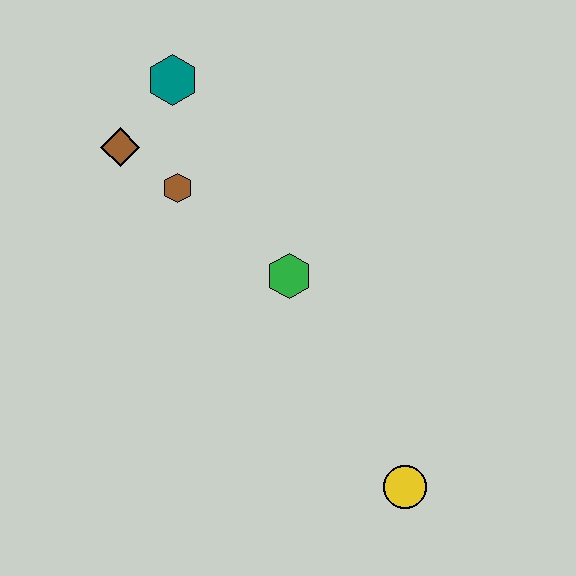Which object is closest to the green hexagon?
The brown hexagon is closest to the green hexagon.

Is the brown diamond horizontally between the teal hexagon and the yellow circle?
No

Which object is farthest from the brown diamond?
The yellow circle is farthest from the brown diamond.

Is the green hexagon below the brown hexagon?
Yes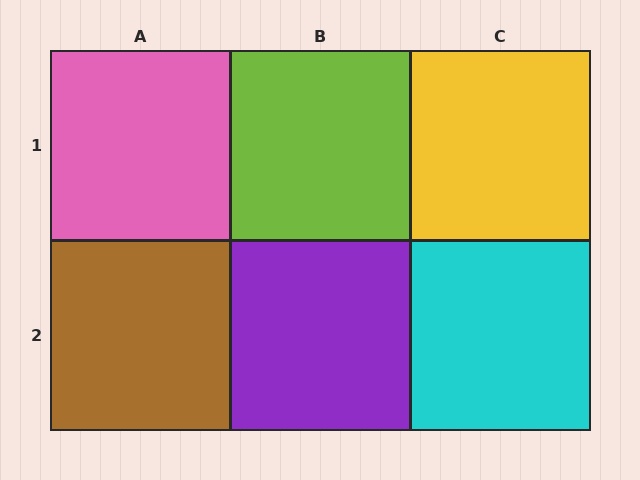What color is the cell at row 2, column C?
Cyan.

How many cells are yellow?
1 cell is yellow.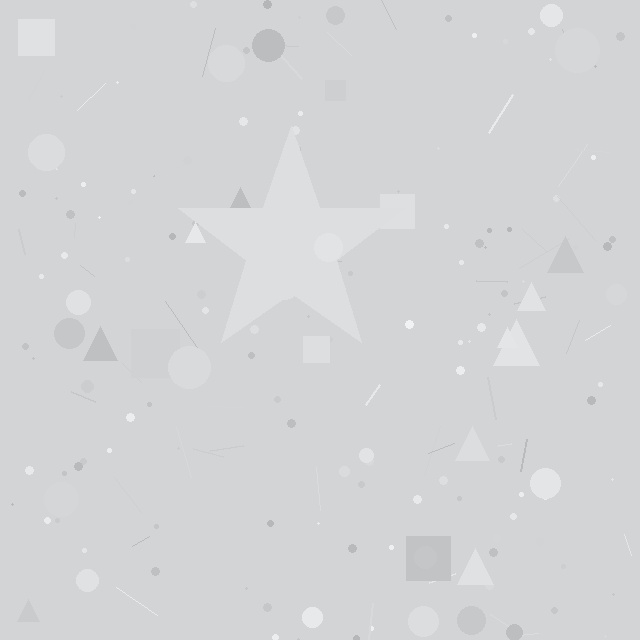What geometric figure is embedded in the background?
A star is embedded in the background.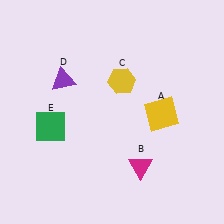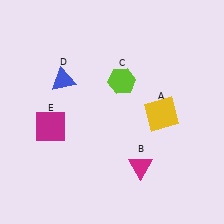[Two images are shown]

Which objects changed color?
C changed from yellow to lime. D changed from purple to blue. E changed from green to magenta.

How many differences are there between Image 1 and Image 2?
There are 3 differences between the two images.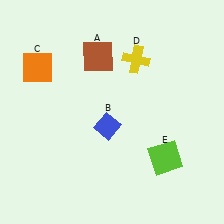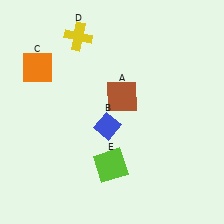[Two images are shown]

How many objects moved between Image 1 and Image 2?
3 objects moved between the two images.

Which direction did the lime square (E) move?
The lime square (E) moved left.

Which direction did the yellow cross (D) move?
The yellow cross (D) moved left.